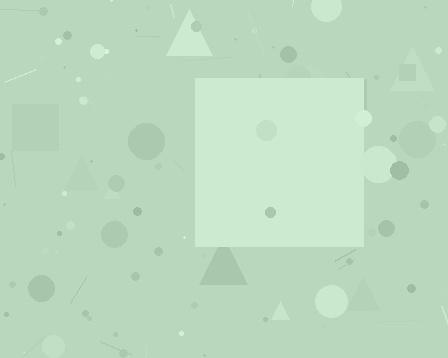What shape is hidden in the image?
A square is hidden in the image.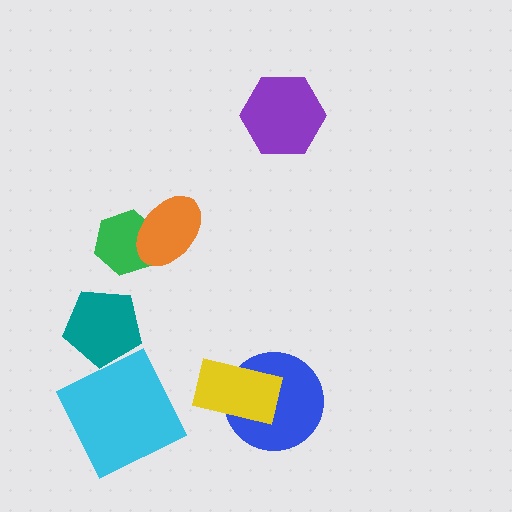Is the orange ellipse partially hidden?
No, no other shape covers it.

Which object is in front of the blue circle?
The yellow rectangle is in front of the blue circle.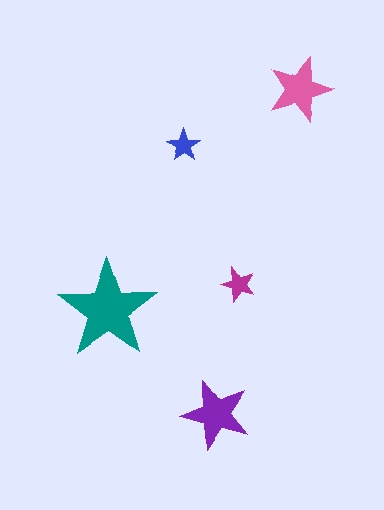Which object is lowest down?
The purple star is bottommost.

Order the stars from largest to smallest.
the teal one, the purple one, the pink one, the magenta one, the blue one.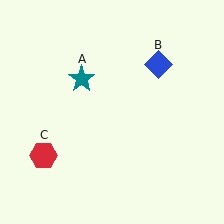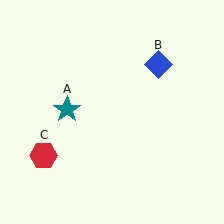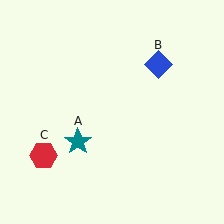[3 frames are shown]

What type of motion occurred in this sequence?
The teal star (object A) rotated counterclockwise around the center of the scene.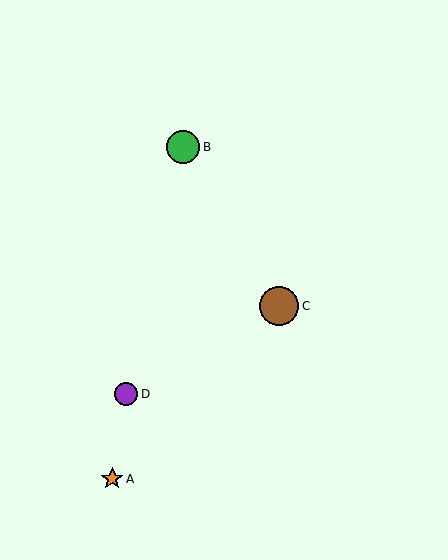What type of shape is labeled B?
Shape B is a green circle.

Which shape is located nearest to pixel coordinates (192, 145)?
The green circle (labeled B) at (183, 147) is nearest to that location.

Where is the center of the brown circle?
The center of the brown circle is at (279, 306).